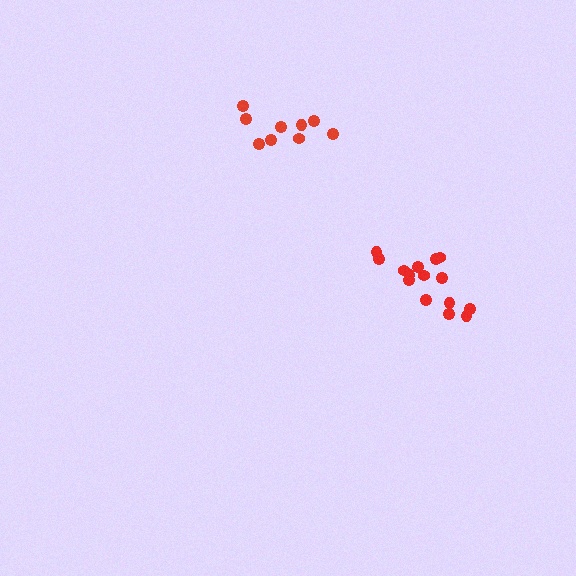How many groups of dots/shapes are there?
There are 2 groups.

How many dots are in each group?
Group 1: 9 dots, Group 2: 15 dots (24 total).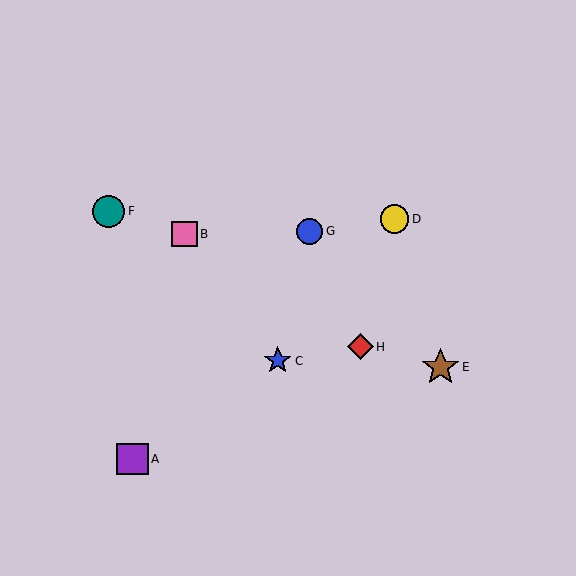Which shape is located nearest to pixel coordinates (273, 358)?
The blue star (labeled C) at (278, 361) is nearest to that location.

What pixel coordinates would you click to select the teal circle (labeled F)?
Click at (109, 211) to select the teal circle F.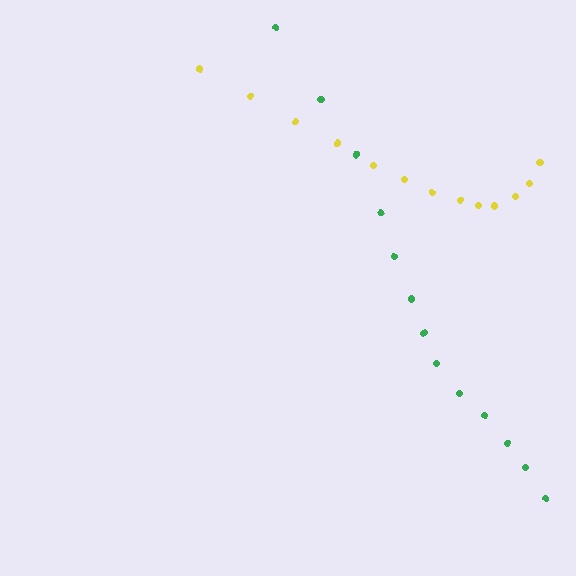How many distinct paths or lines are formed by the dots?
There are 2 distinct paths.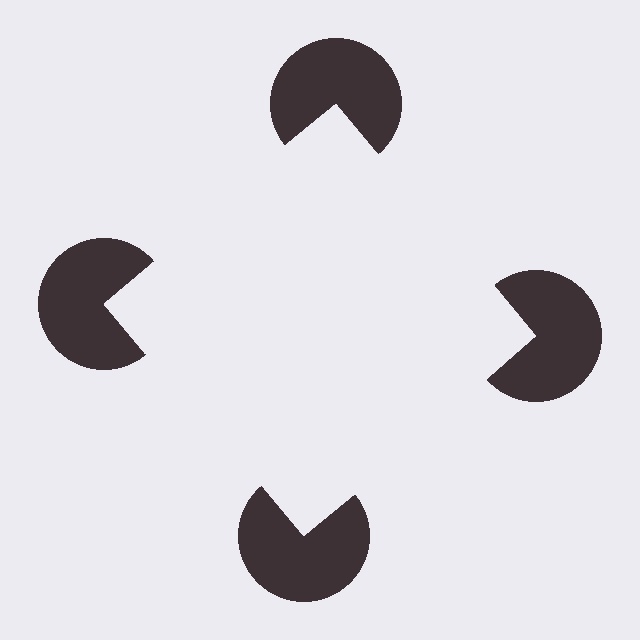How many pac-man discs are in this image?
There are 4 — one at each vertex of the illusory square.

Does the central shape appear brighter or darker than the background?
It typically appears slightly brighter than the background, even though no actual brightness change is drawn.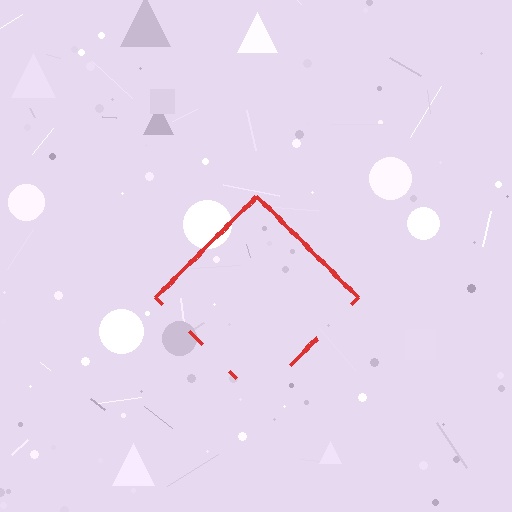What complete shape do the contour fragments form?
The contour fragments form a diamond.